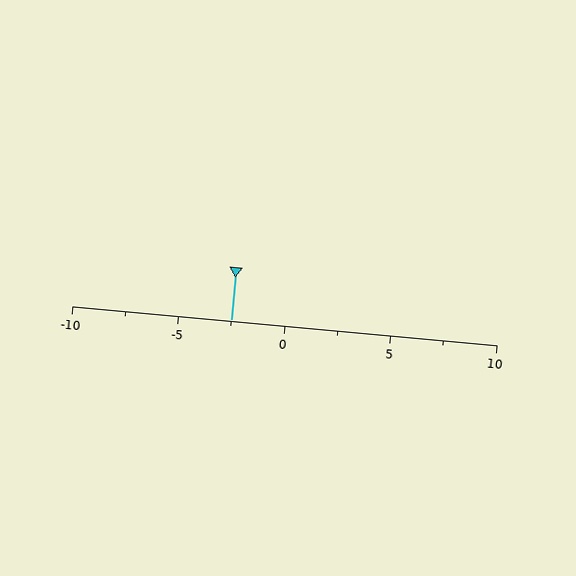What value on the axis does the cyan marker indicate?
The marker indicates approximately -2.5.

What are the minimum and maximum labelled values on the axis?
The axis runs from -10 to 10.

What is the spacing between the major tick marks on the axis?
The major ticks are spaced 5 apart.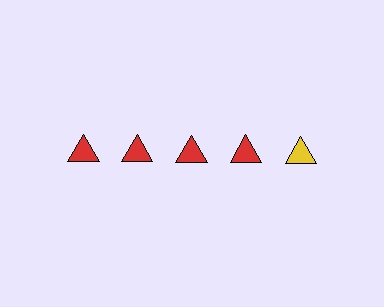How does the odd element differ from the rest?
It has a different color: yellow instead of red.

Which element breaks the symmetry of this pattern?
The yellow triangle in the top row, rightmost column breaks the symmetry. All other shapes are red triangles.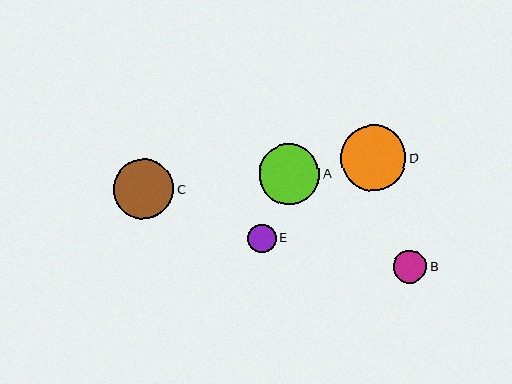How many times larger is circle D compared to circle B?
Circle D is approximately 2.0 times the size of circle B.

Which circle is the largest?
Circle D is the largest with a size of approximately 66 pixels.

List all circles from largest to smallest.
From largest to smallest: D, A, C, B, E.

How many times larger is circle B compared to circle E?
Circle B is approximately 1.2 times the size of circle E.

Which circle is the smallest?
Circle E is the smallest with a size of approximately 28 pixels.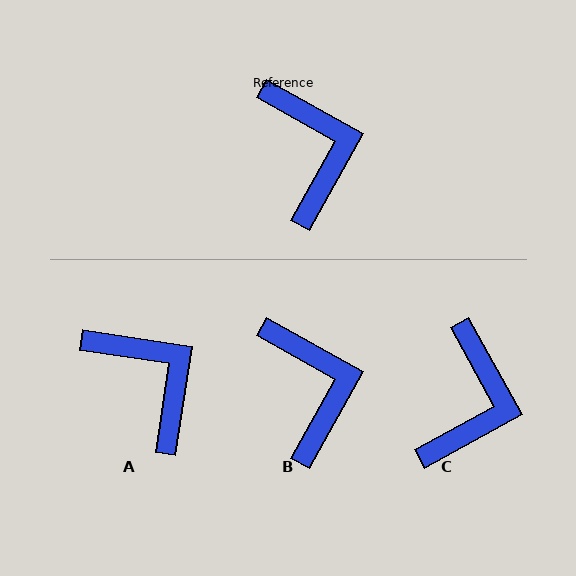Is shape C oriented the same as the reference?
No, it is off by about 32 degrees.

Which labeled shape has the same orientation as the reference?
B.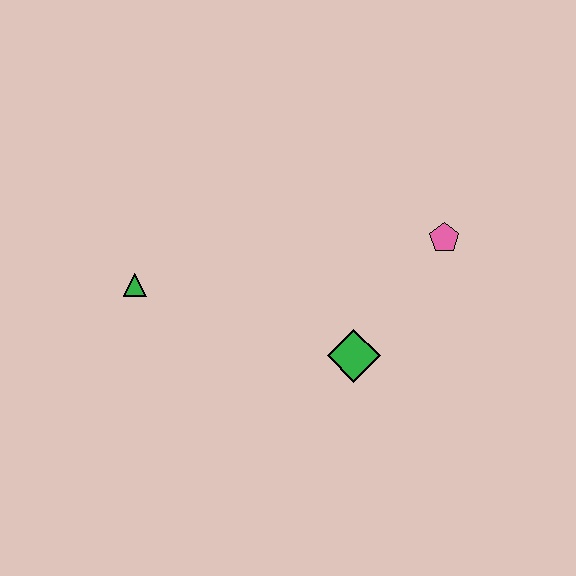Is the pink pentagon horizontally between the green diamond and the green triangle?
No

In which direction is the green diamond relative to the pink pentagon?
The green diamond is below the pink pentagon.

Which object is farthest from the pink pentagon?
The green triangle is farthest from the pink pentagon.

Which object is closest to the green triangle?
The green diamond is closest to the green triangle.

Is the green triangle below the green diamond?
No